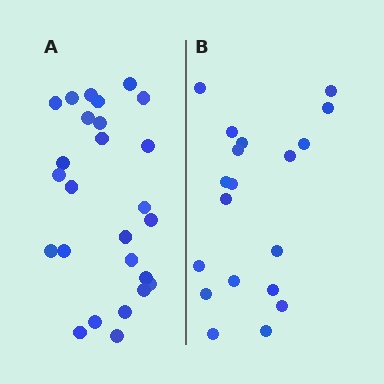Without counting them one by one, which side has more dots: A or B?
Region A (the left region) has more dots.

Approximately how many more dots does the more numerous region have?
Region A has roughly 8 or so more dots than region B.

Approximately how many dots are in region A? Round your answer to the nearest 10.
About 30 dots. (The exact count is 26, which rounds to 30.)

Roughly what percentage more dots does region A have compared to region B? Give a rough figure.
About 35% more.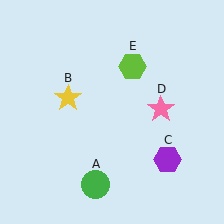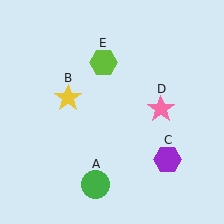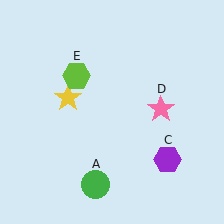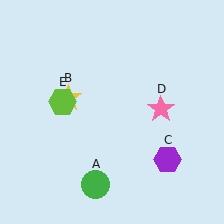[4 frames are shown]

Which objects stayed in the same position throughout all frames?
Green circle (object A) and yellow star (object B) and purple hexagon (object C) and pink star (object D) remained stationary.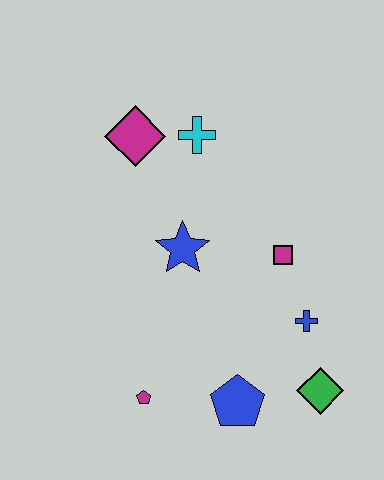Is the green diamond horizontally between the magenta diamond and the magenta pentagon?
No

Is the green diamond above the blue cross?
No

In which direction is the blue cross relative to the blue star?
The blue cross is to the right of the blue star.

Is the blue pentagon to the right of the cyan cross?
Yes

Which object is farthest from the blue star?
The green diamond is farthest from the blue star.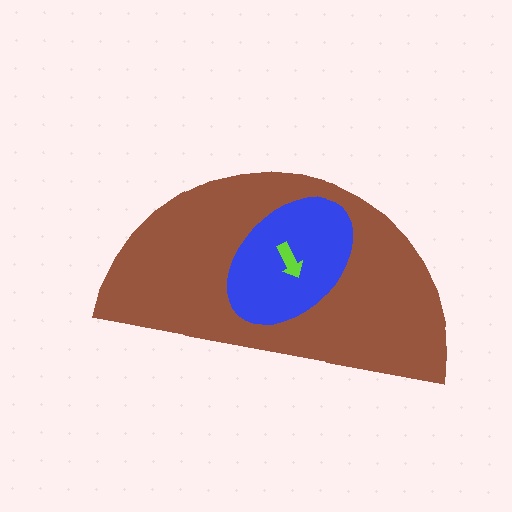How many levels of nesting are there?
3.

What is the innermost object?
The lime arrow.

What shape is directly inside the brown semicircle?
The blue ellipse.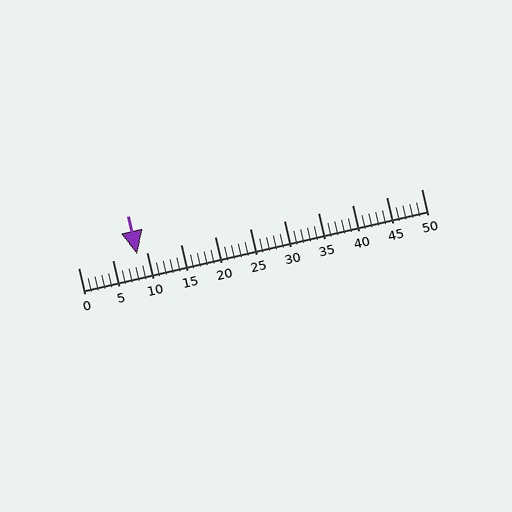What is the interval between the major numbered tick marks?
The major tick marks are spaced 5 units apart.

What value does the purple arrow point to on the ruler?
The purple arrow points to approximately 9.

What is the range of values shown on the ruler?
The ruler shows values from 0 to 50.